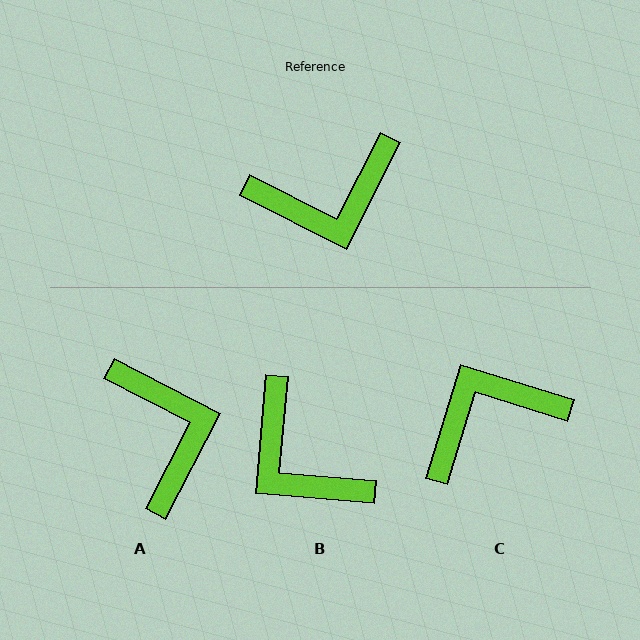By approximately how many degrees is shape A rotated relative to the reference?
Approximately 90 degrees counter-clockwise.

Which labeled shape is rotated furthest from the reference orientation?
C, about 170 degrees away.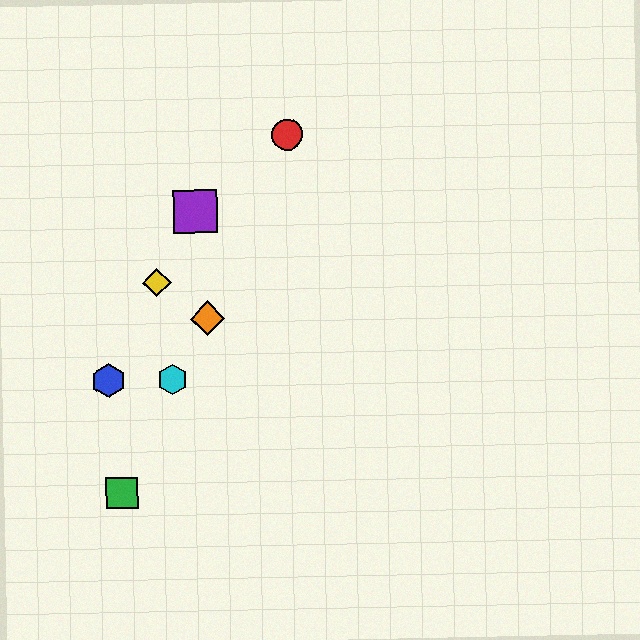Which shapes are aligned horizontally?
The blue hexagon, the cyan hexagon are aligned horizontally.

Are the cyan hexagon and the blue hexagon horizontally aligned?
Yes, both are at y≈379.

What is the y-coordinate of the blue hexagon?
The blue hexagon is at y≈381.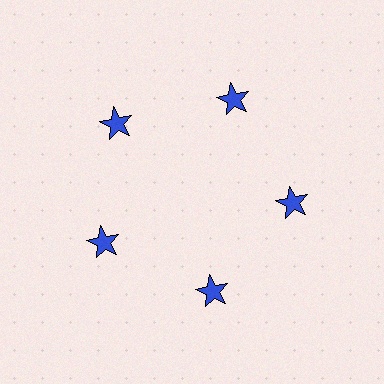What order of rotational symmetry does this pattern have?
This pattern has 5-fold rotational symmetry.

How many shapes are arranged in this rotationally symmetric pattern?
There are 5 shapes, arranged in 5 groups of 1.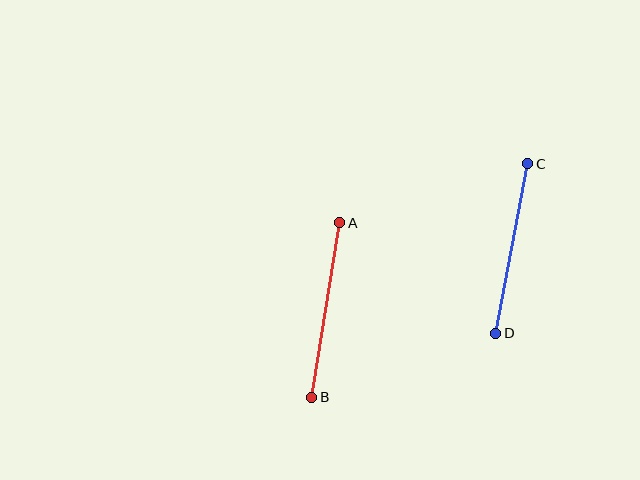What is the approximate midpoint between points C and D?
The midpoint is at approximately (512, 249) pixels.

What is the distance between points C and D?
The distance is approximately 172 pixels.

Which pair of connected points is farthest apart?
Points A and B are farthest apart.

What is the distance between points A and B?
The distance is approximately 177 pixels.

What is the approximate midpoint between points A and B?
The midpoint is at approximately (326, 310) pixels.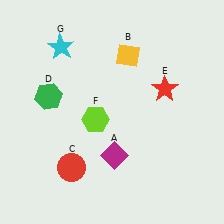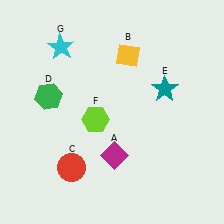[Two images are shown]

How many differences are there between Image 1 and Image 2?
There is 1 difference between the two images.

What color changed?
The star (E) changed from red in Image 1 to teal in Image 2.